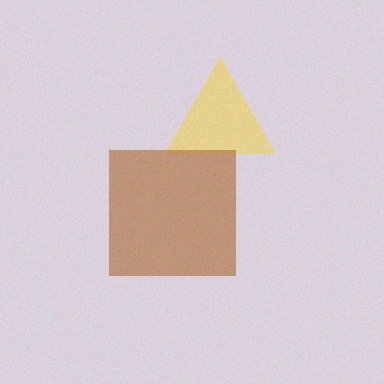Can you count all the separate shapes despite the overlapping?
Yes, there are 2 separate shapes.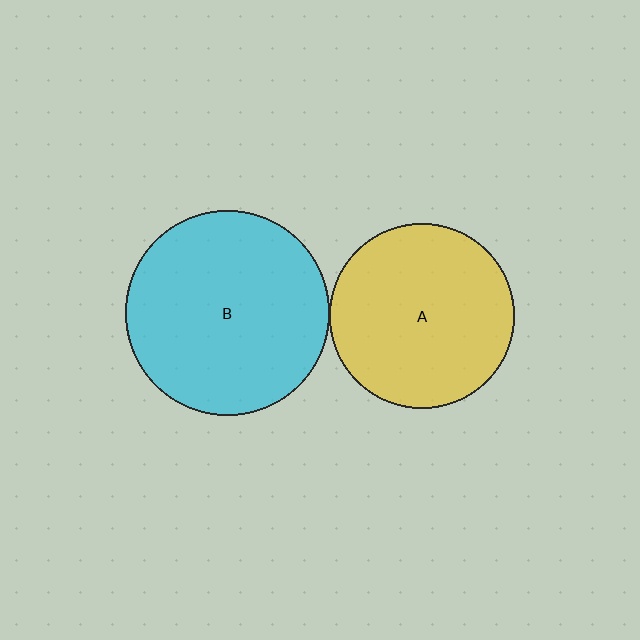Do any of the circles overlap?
No, none of the circles overlap.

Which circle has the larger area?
Circle B (cyan).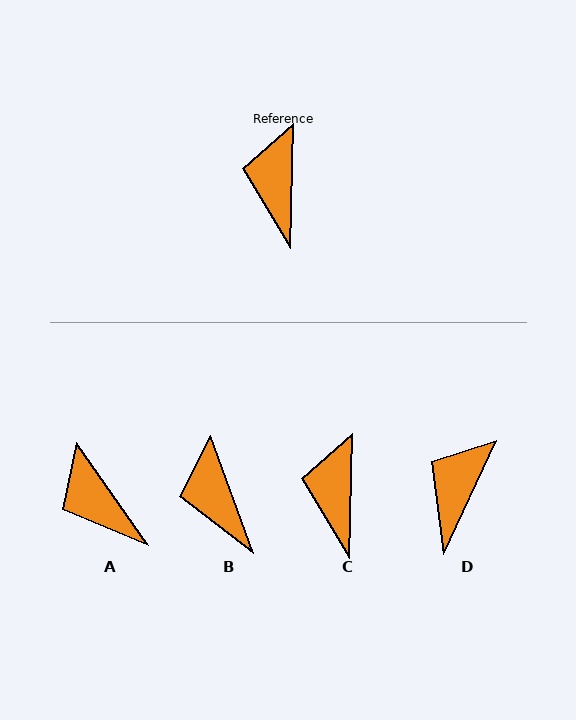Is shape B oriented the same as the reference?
No, it is off by about 21 degrees.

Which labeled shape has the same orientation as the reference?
C.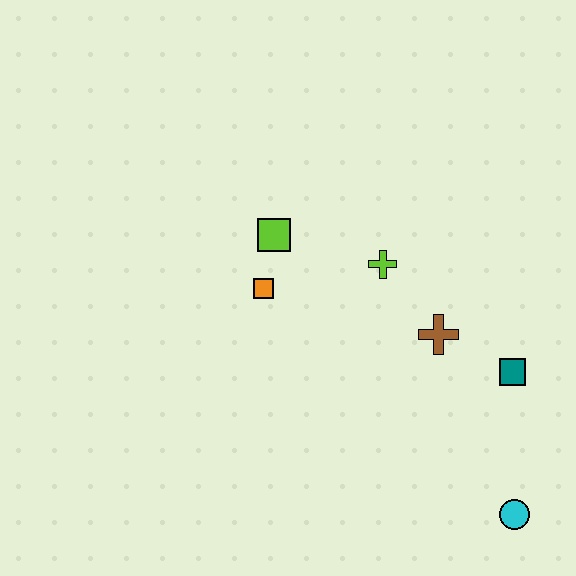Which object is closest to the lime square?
The orange square is closest to the lime square.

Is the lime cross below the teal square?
No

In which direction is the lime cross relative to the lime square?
The lime cross is to the right of the lime square.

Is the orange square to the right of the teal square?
No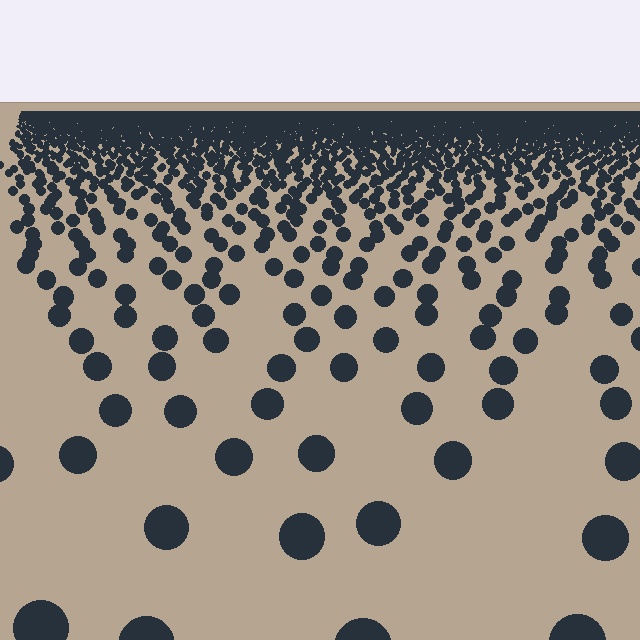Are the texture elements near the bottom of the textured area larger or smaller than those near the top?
Larger. Near the bottom, elements are closer to the viewer and appear at a bigger on-screen size.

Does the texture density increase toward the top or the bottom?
Density increases toward the top.